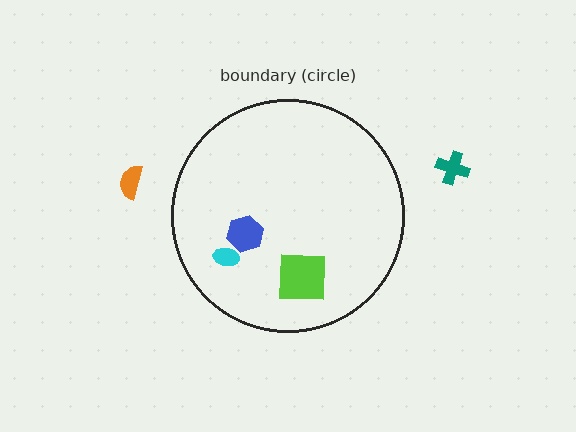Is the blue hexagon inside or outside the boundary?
Inside.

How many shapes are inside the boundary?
3 inside, 2 outside.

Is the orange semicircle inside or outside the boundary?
Outside.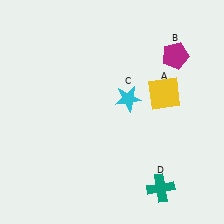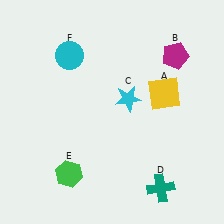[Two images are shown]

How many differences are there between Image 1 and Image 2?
There are 2 differences between the two images.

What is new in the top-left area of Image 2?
A cyan circle (F) was added in the top-left area of Image 2.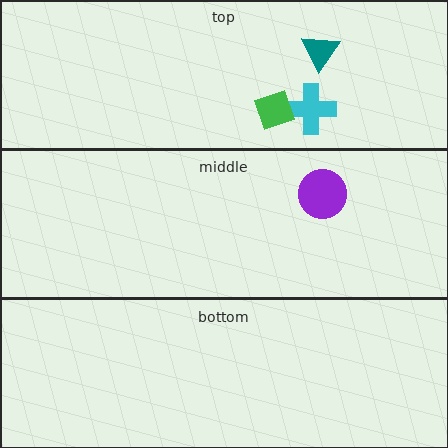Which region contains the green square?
The top region.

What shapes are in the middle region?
The purple circle.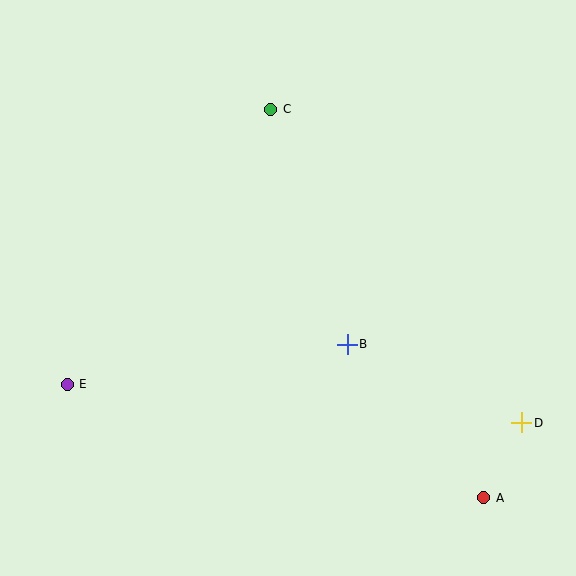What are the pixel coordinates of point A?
Point A is at (484, 498).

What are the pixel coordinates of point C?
Point C is at (271, 109).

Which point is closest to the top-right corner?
Point C is closest to the top-right corner.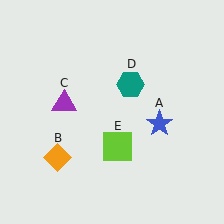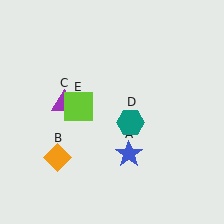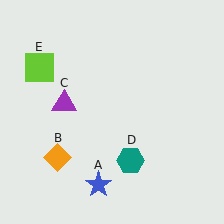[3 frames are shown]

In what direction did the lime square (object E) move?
The lime square (object E) moved up and to the left.